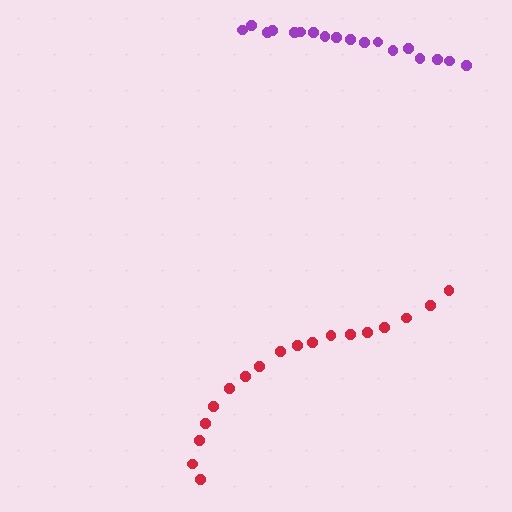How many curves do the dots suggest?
There are 2 distinct paths.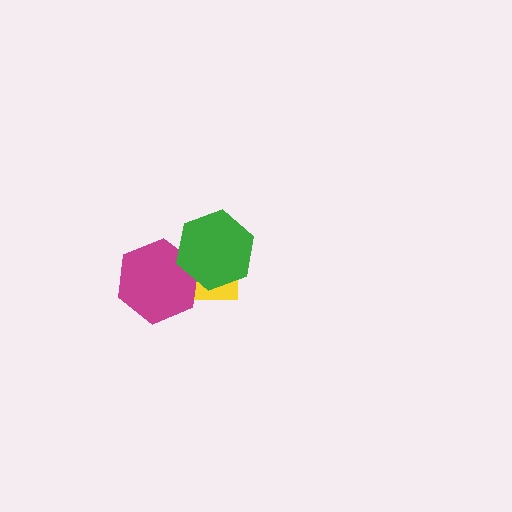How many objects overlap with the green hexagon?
2 objects overlap with the green hexagon.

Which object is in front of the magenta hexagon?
The green hexagon is in front of the magenta hexagon.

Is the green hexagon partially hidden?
No, no other shape covers it.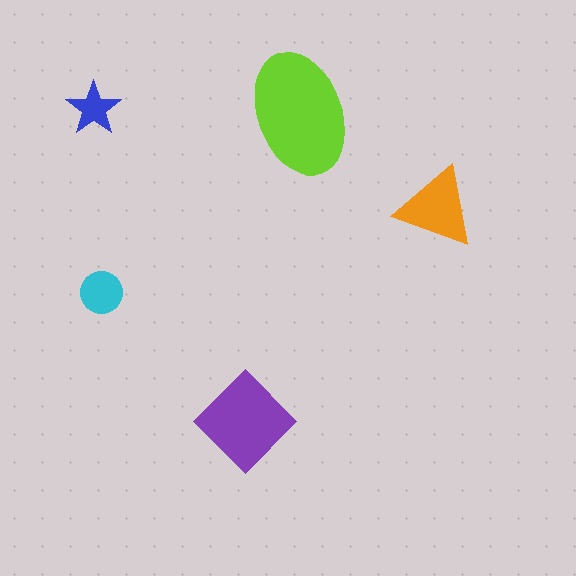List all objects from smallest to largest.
The blue star, the cyan circle, the orange triangle, the purple diamond, the lime ellipse.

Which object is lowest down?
The purple diamond is bottommost.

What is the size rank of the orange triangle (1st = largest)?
3rd.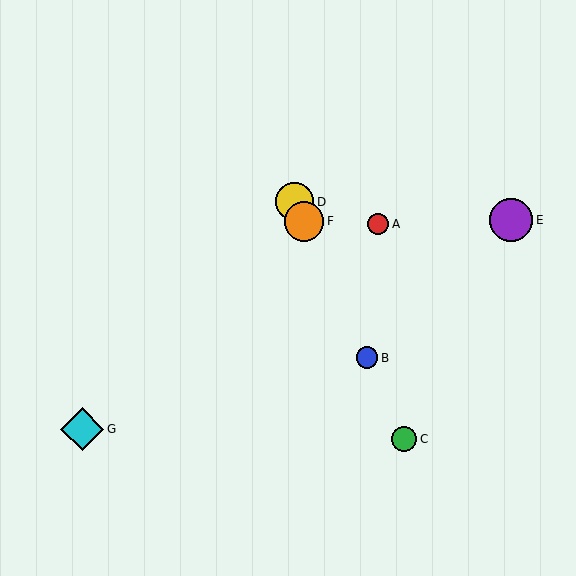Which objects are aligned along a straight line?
Objects B, C, D, F are aligned along a straight line.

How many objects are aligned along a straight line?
4 objects (B, C, D, F) are aligned along a straight line.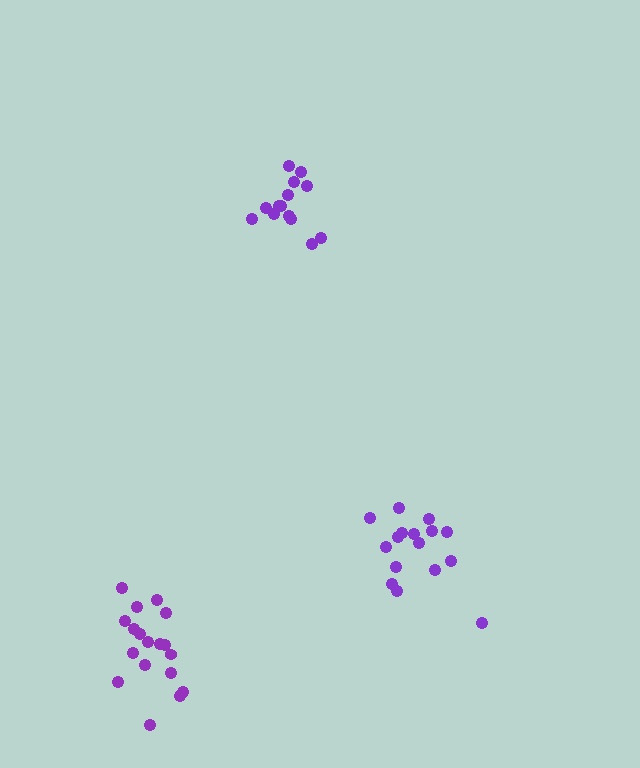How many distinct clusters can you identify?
There are 3 distinct clusters.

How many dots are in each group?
Group 1: 18 dots, Group 2: 16 dots, Group 3: 14 dots (48 total).